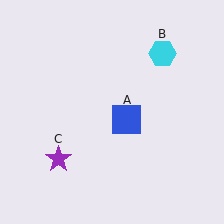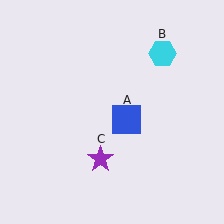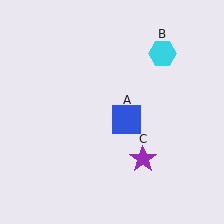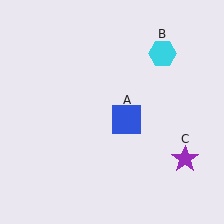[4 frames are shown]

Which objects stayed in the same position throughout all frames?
Blue square (object A) and cyan hexagon (object B) remained stationary.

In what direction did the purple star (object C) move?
The purple star (object C) moved right.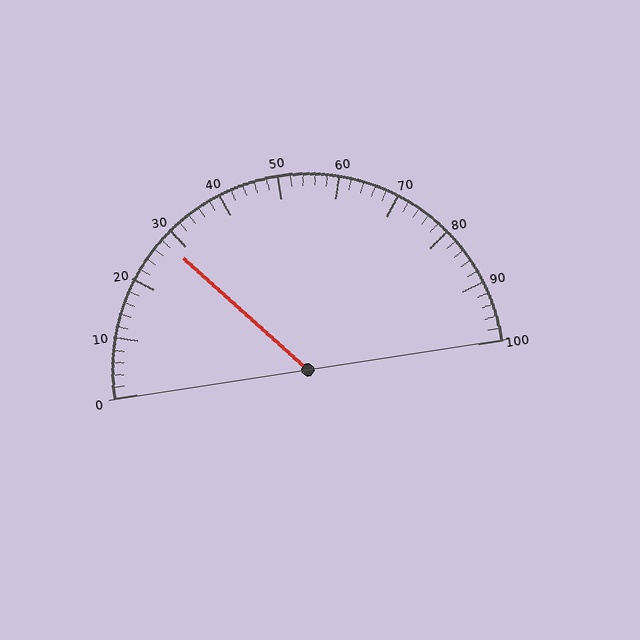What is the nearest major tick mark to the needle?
The nearest major tick mark is 30.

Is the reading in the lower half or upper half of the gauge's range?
The reading is in the lower half of the range (0 to 100).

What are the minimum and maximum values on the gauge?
The gauge ranges from 0 to 100.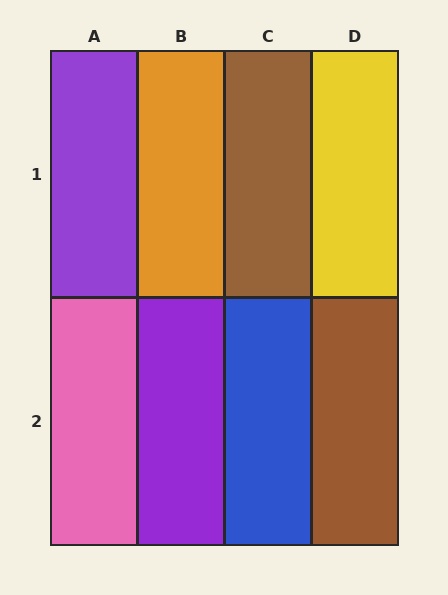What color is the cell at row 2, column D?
Brown.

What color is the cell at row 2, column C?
Blue.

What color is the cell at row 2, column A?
Pink.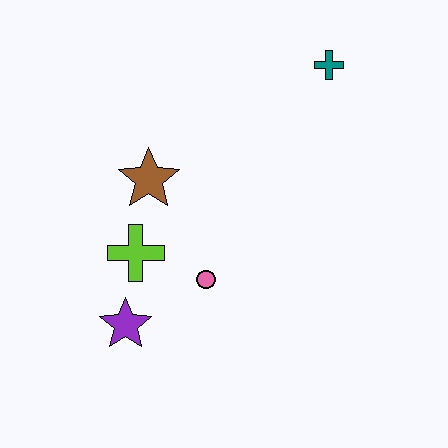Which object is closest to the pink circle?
The lime cross is closest to the pink circle.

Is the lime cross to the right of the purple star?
Yes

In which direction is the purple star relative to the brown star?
The purple star is below the brown star.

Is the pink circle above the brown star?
No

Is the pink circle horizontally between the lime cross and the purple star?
No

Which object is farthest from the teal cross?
The purple star is farthest from the teal cross.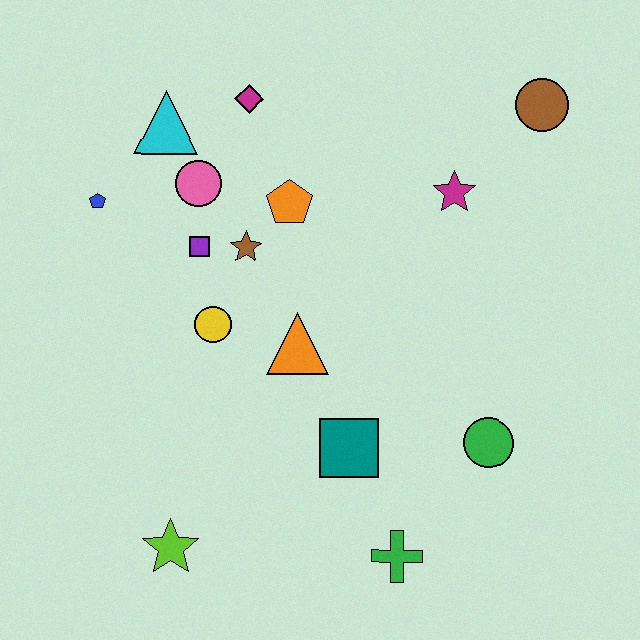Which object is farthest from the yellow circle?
The brown circle is farthest from the yellow circle.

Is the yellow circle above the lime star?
Yes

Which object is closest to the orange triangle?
The yellow circle is closest to the orange triangle.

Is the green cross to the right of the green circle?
No